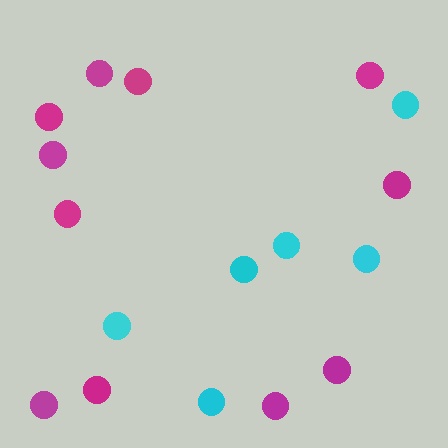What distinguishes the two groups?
There are 2 groups: one group of cyan circles (6) and one group of magenta circles (11).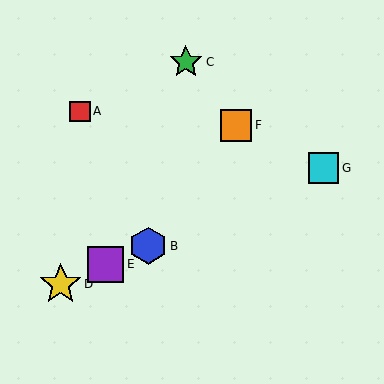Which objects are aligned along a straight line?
Objects B, D, E, G are aligned along a straight line.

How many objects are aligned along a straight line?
4 objects (B, D, E, G) are aligned along a straight line.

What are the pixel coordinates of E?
Object E is at (106, 264).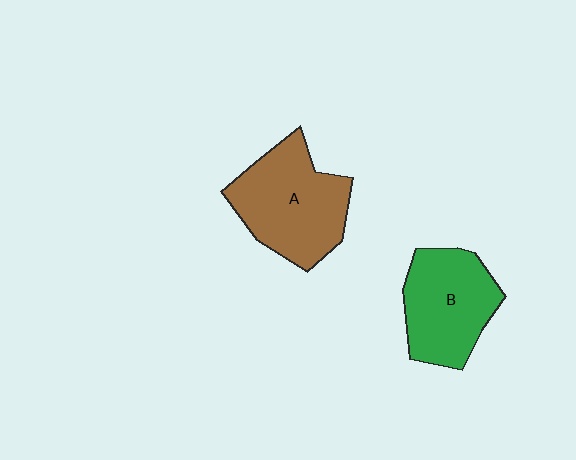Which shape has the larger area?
Shape A (brown).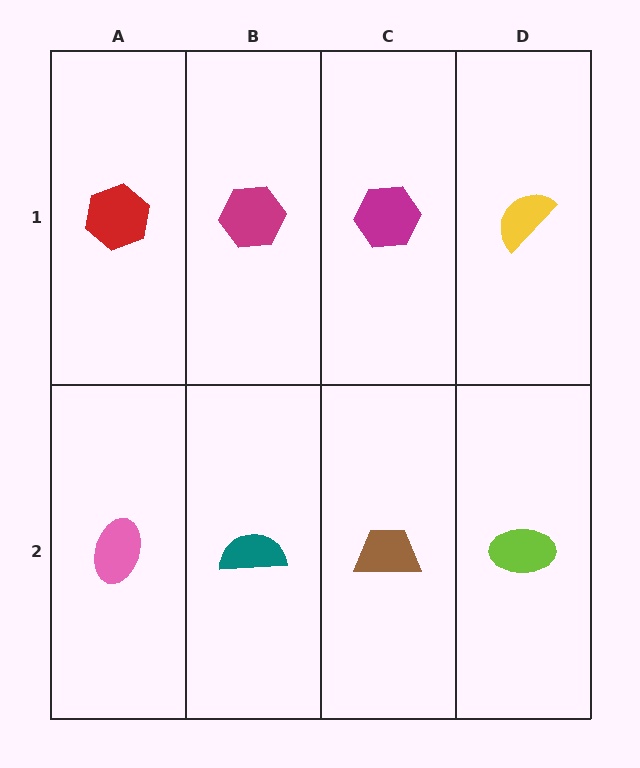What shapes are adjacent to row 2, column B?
A magenta hexagon (row 1, column B), a pink ellipse (row 2, column A), a brown trapezoid (row 2, column C).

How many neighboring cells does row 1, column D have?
2.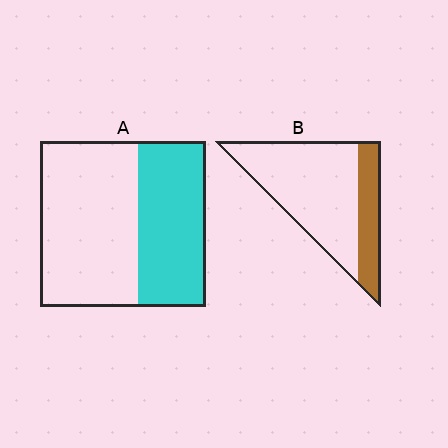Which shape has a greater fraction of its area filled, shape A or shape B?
Shape A.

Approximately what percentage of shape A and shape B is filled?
A is approximately 40% and B is approximately 25%.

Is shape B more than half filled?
No.